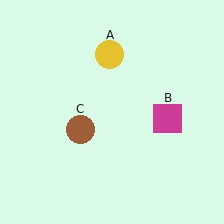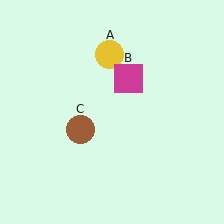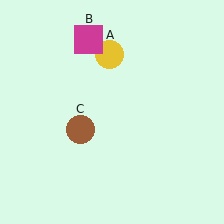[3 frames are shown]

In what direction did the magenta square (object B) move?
The magenta square (object B) moved up and to the left.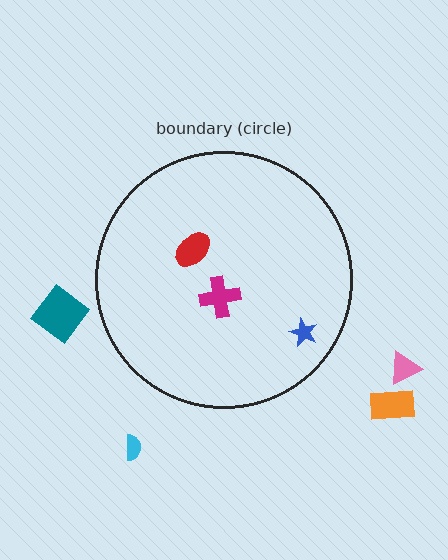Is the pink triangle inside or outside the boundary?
Outside.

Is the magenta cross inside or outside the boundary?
Inside.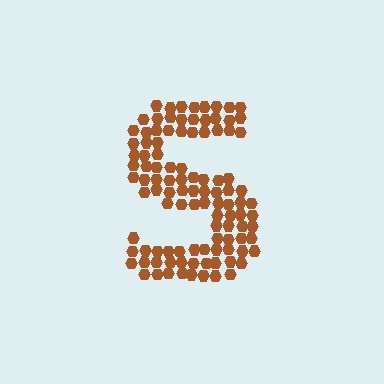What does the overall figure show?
The overall figure shows the letter S.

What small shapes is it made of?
It is made of small hexagons.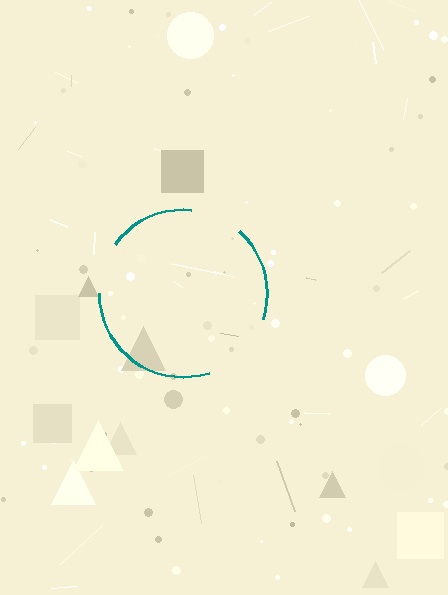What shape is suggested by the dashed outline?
The dashed outline suggests a circle.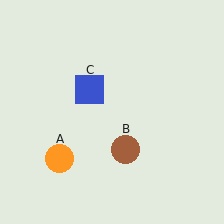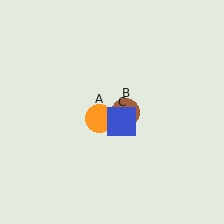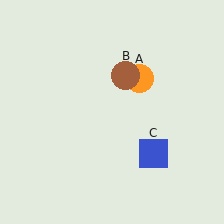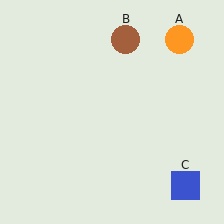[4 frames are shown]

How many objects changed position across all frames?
3 objects changed position: orange circle (object A), brown circle (object B), blue square (object C).